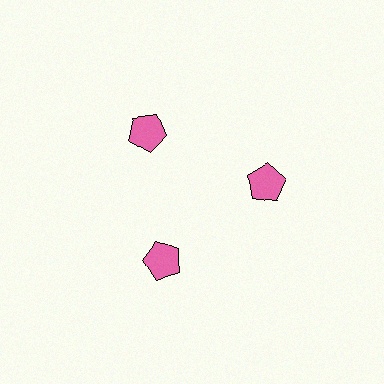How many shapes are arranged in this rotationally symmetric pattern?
There are 3 shapes, arranged in 3 groups of 1.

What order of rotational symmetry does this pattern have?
This pattern has 3-fold rotational symmetry.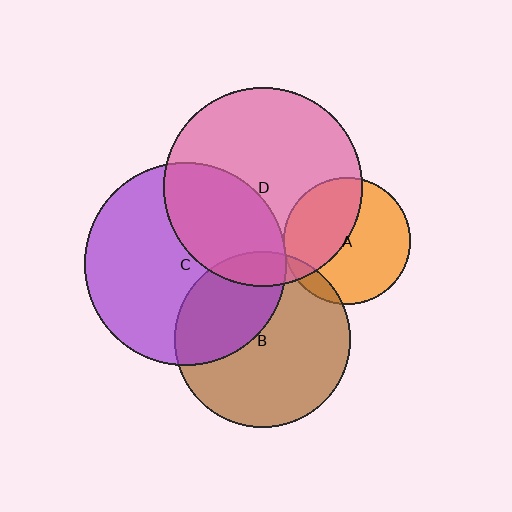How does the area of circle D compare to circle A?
Approximately 2.5 times.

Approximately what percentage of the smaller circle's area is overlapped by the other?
Approximately 35%.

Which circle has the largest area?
Circle C (purple).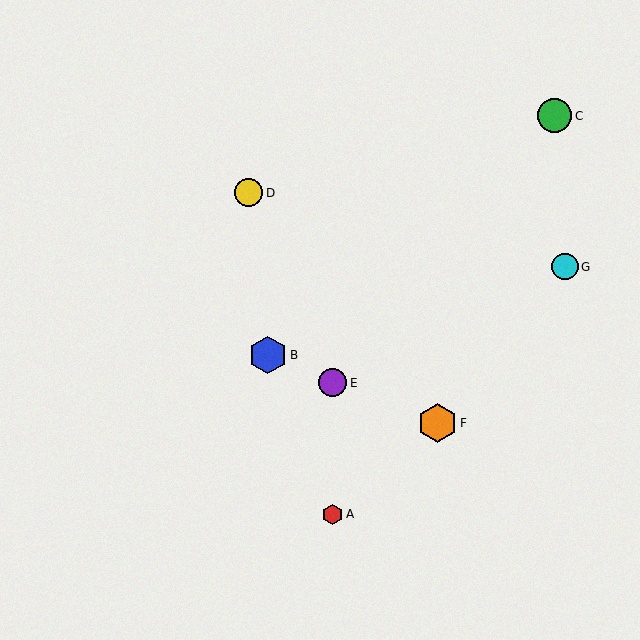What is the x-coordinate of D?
Object D is at x≈249.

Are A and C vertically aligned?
No, A is at x≈333 and C is at x≈555.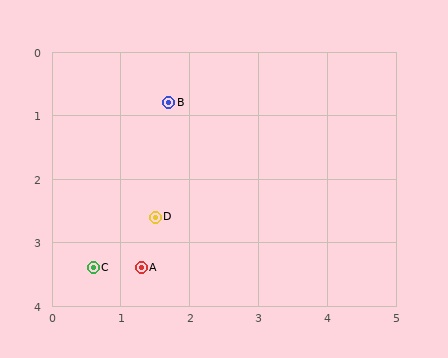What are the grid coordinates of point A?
Point A is at approximately (1.3, 3.4).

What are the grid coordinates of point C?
Point C is at approximately (0.6, 3.4).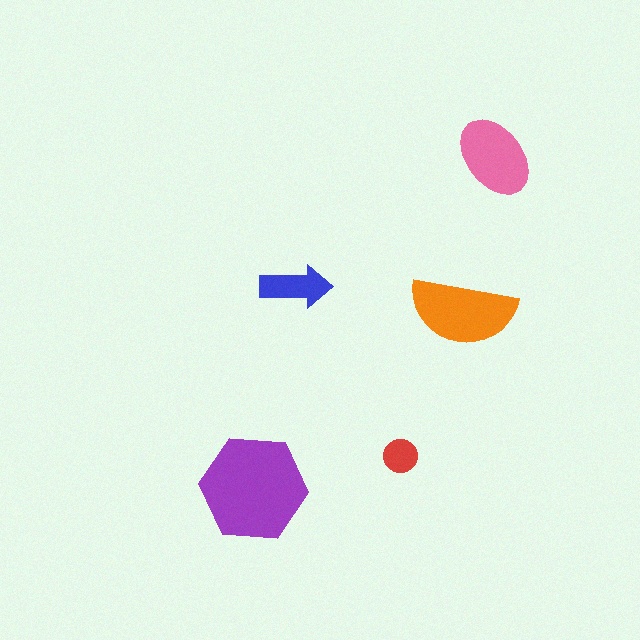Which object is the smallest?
The red circle.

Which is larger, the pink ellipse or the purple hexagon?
The purple hexagon.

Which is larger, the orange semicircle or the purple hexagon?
The purple hexagon.